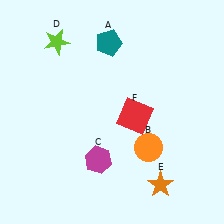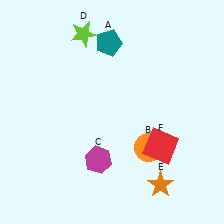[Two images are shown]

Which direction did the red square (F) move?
The red square (F) moved down.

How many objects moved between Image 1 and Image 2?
2 objects moved between the two images.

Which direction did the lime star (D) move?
The lime star (D) moved right.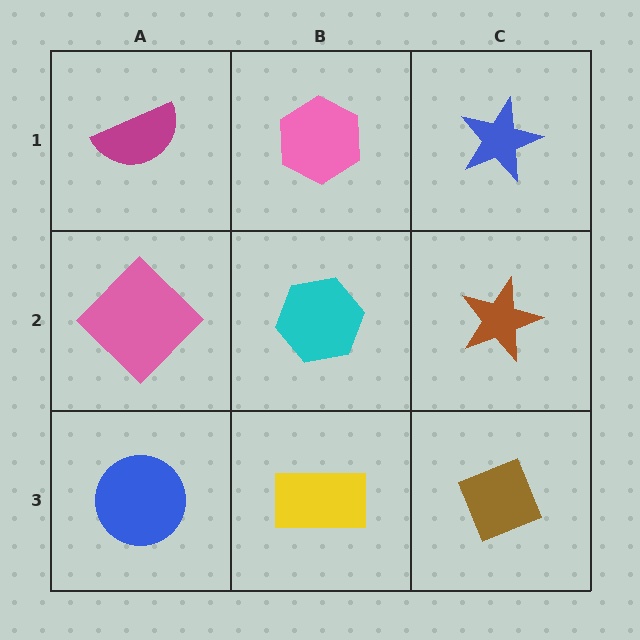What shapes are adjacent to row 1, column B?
A cyan hexagon (row 2, column B), a magenta semicircle (row 1, column A), a blue star (row 1, column C).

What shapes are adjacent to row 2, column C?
A blue star (row 1, column C), a brown diamond (row 3, column C), a cyan hexagon (row 2, column B).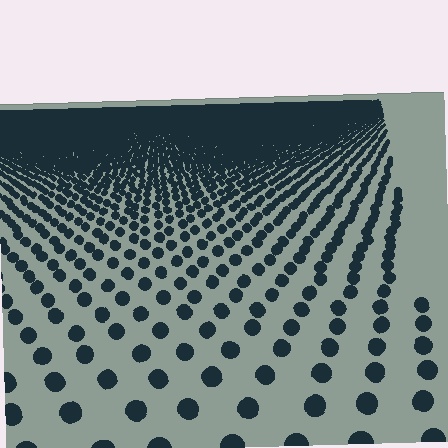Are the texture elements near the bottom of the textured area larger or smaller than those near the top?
Larger. Near the bottom, elements are closer to the viewer and appear at a bigger on-screen size.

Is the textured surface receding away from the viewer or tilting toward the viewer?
The surface is receding away from the viewer. Texture elements get smaller and denser toward the top.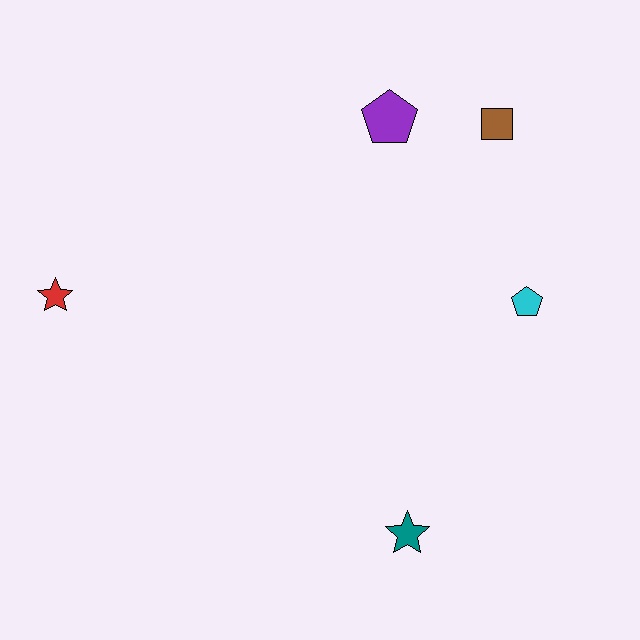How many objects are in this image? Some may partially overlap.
There are 5 objects.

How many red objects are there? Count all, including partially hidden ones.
There is 1 red object.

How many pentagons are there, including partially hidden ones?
There are 2 pentagons.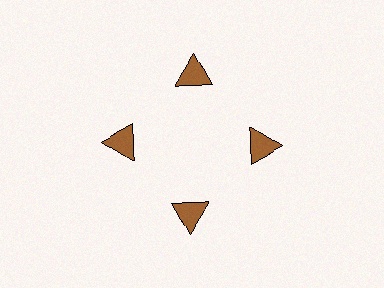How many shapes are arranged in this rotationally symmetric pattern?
There are 4 shapes, arranged in 4 groups of 1.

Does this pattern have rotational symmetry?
Yes, this pattern has 4-fold rotational symmetry. It looks the same after rotating 90 degrees around the center.